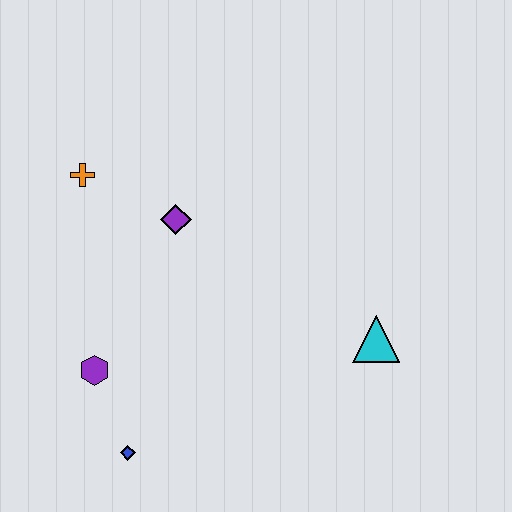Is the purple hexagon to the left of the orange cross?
No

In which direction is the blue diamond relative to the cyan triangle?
The blue diamond is to the left of the cyan triangle.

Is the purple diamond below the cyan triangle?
No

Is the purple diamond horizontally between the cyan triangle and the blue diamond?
Yes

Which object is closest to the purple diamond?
The orange cross is closest to the purple diamond.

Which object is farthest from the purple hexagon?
The cyan triangle is farthest from the purple hexagon.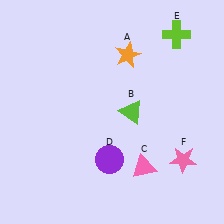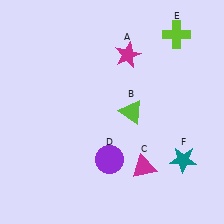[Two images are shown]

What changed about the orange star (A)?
In Image 1, A is orange. In Image 2, it changed to magenta.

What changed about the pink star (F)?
In Image 1, F is pink. In Image 2, it changed to teal.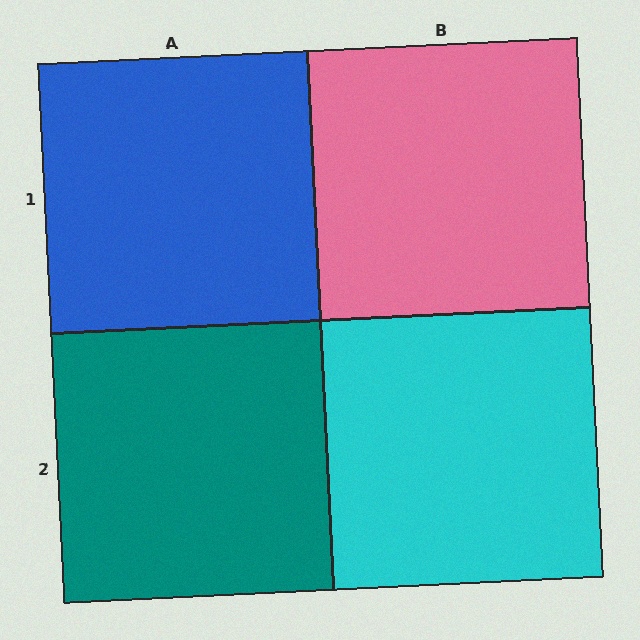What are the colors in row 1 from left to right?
Blue, pink.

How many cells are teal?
1 cell is teal.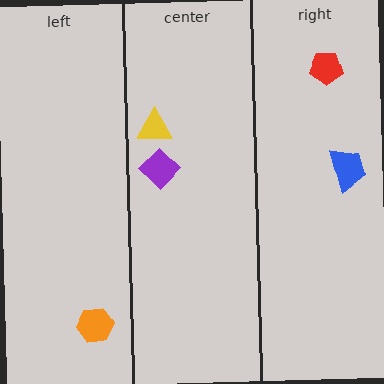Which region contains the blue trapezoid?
The right region.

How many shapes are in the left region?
1.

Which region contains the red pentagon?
The right region.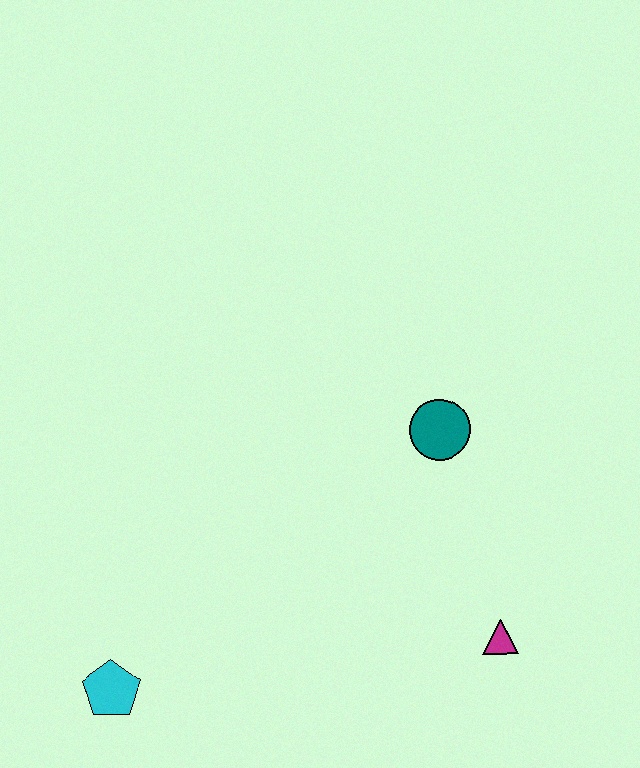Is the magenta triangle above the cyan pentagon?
Yes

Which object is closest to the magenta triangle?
The teal circle is closest to the magenta triangle.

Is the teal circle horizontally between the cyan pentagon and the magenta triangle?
Yes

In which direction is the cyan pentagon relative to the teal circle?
The cyan pentagon is to the left of the teal circle.